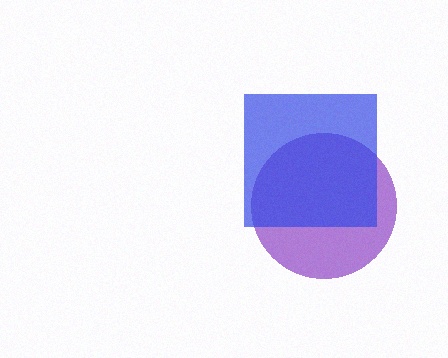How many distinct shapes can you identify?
There are 2 distinct shapes: a purple circle, a blue square.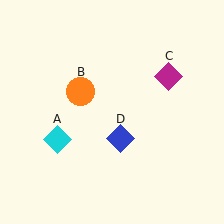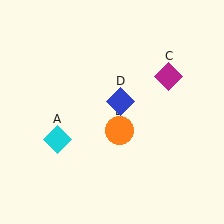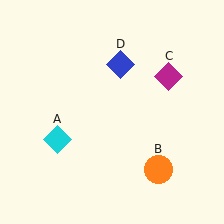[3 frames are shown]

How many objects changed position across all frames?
2 objects changed position: orange circle (object B), blue diamond (object D).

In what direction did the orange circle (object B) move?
The orange circle (object B) moved down and to the right.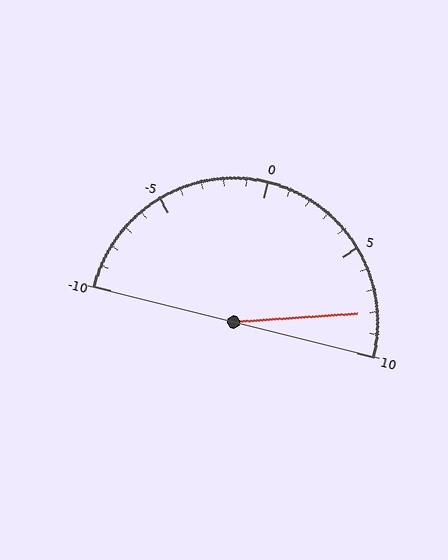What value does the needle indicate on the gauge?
The needle indicates approximately 8.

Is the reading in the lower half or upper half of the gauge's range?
The reading is in the upper half of the range (-10 to 10).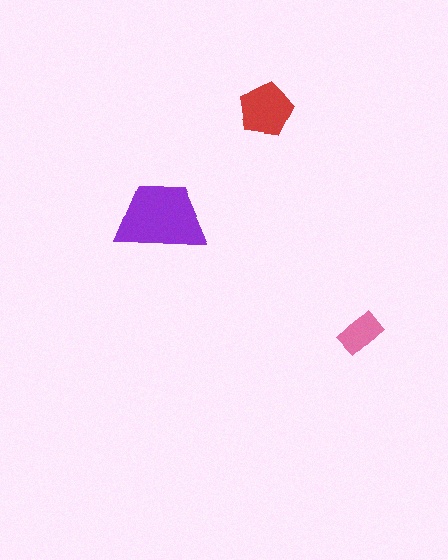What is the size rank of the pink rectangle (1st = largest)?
3rd.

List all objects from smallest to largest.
The pink rectangle, the red pentagon, the purple trapezoid.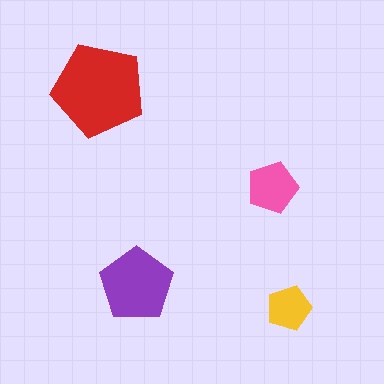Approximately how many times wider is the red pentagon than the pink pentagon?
About 2 times wider.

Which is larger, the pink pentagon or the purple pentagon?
The purple one.